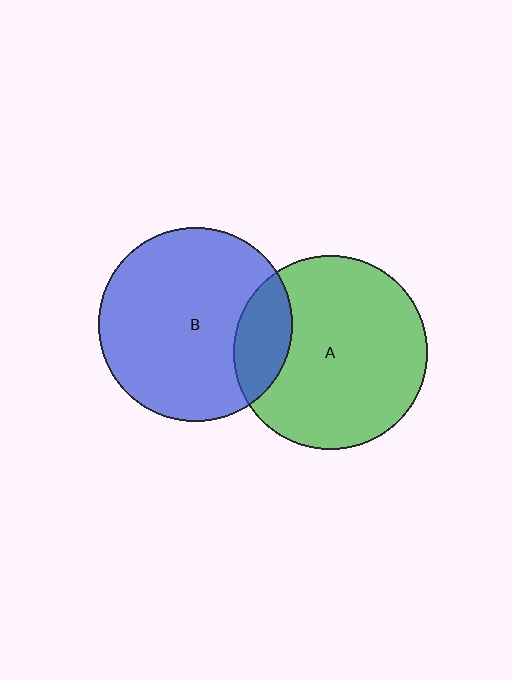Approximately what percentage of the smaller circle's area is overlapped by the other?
Approximately 20%.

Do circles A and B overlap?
Yes.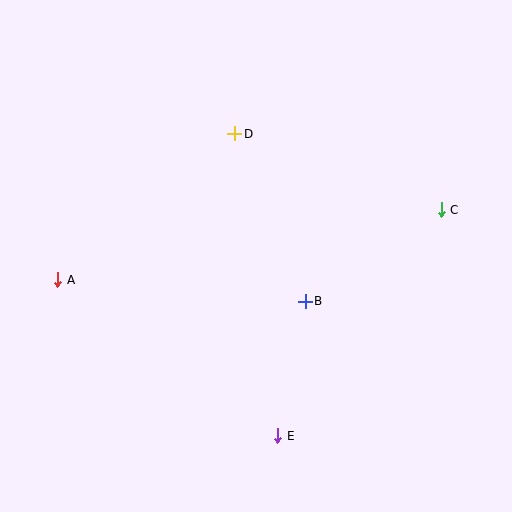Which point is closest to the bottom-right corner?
Point E is closest to the bottom-right corner.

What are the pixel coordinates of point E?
Point E is at (278, 436).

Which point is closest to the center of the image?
Point B at (305, 301) is closest to the center.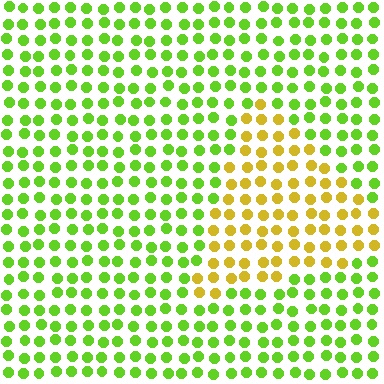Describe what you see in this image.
The image is filled with small lime elements in a uniform arrangement. A triangle-shaped region is visible where the elements are tinted to a slightly different hue, forming a subtle color boundary.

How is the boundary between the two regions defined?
The boundary is defined purely by a slight shift in hue (about 49 degrees). Spacing, size, and orientation are identical on both sides.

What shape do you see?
I see a triangle.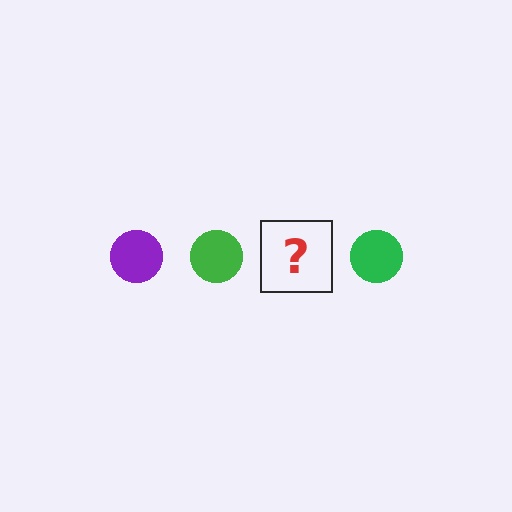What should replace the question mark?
The question mark should be replaced with a purple circle.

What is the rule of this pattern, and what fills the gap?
The rule is that the pattern cycles through purple, green circles. The gap should be filled with a purple circle.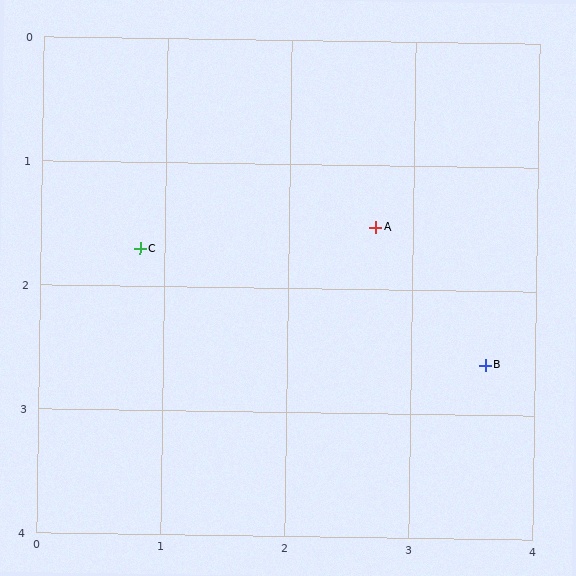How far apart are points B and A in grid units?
Points B and A are about 1.4 grid units apart.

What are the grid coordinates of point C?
Point C is at approximately (0.8, 1.7).